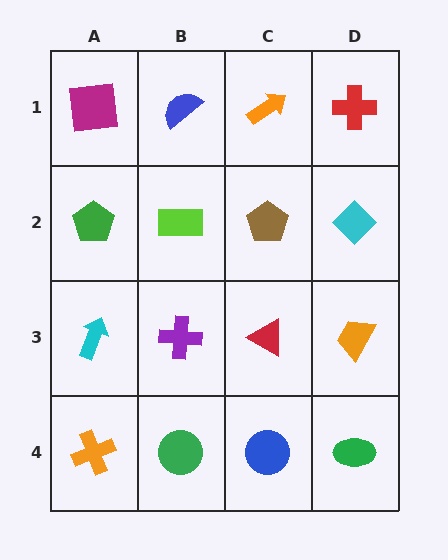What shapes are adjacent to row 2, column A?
A magenta square (row 1, column A), a cyan arrow (row 3, column A), a lime rectangle (row 2, column B).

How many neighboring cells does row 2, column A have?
3.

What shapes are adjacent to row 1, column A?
A green pentagon (row 2, column A), a blue semicircle (row 1, column B).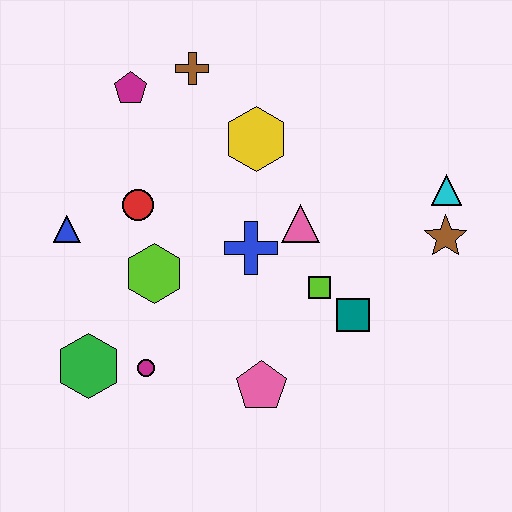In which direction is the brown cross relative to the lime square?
The brown cross is above the lime square.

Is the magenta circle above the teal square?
No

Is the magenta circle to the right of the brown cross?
No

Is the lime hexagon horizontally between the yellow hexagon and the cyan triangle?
No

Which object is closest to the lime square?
The teal square is closest to the lime square.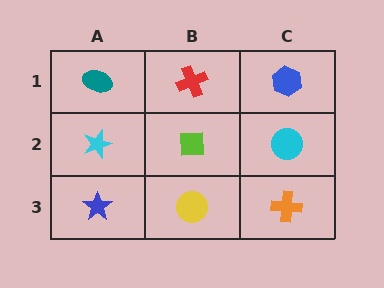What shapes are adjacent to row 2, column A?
A teal ellipse (row 1, column A), a blue star (row 3, column A), a lime square (row 2, column B).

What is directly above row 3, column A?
A cyan star.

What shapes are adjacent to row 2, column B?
A red cross (row 1, column B), a yellow circle (row 3, column B), a cyan star (row 2, column A), a cyan circle (row 2, column C).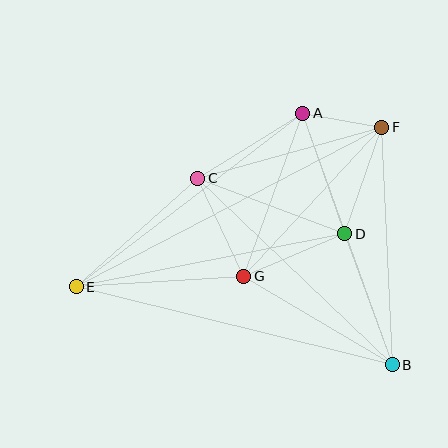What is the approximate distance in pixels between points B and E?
The distance between B and E is approximately 325 pixels.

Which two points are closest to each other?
Points A and F are closest to each other.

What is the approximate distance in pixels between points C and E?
The distance between C and E is approximately 163 pixels.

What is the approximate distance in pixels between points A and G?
The distance between A and G is approximately 174 pixels.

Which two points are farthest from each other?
Points E and F are farthest from each other.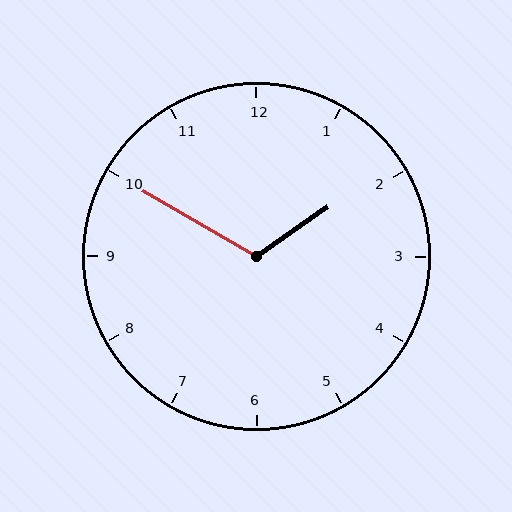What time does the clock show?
1:50.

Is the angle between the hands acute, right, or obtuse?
It is obtuse.